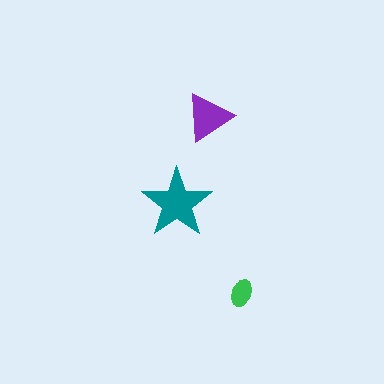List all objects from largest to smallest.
The teal star, the purple triangle, the green ellipse.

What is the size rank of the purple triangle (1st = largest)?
2nd.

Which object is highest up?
The purple triangle is topmost.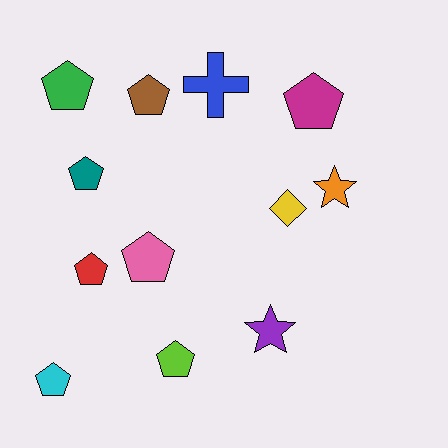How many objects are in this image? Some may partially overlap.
There are 12 objects.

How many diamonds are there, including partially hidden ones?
There is 1 diamond.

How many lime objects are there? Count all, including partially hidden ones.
There is 1 lime object.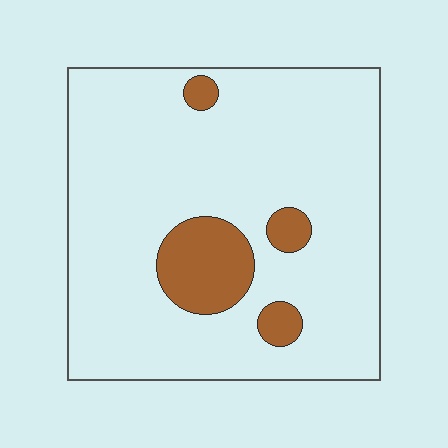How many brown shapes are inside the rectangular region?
4.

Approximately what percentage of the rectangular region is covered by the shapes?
Approximately 10%.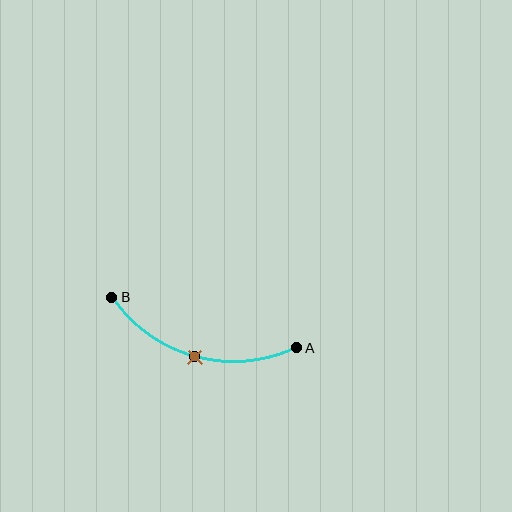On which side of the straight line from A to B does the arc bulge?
The arc bulges below the straight line connecting A and B.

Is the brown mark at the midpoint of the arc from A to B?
Yes. The brown mark lies on the arc at equal arc-length from both A and B — it is the arc midpoint.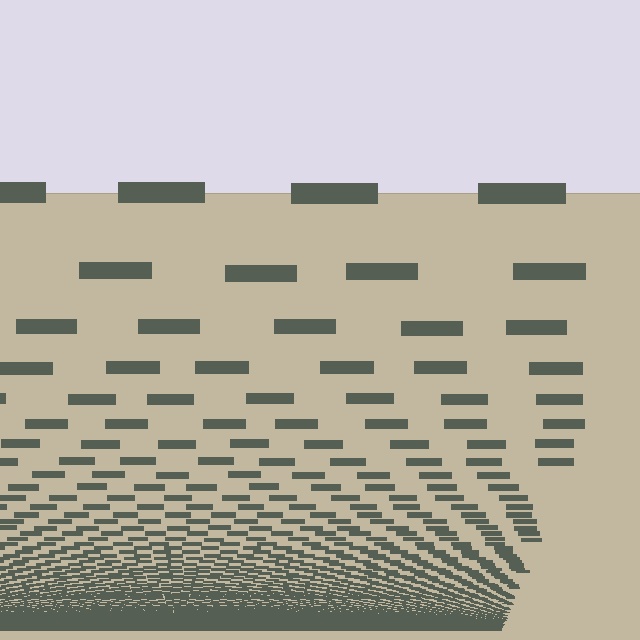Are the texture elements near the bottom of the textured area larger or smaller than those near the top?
Smaller. The gradient is inverted — elements near the bottom are smaller and denser.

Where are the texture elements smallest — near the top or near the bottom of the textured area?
Near the bottom.